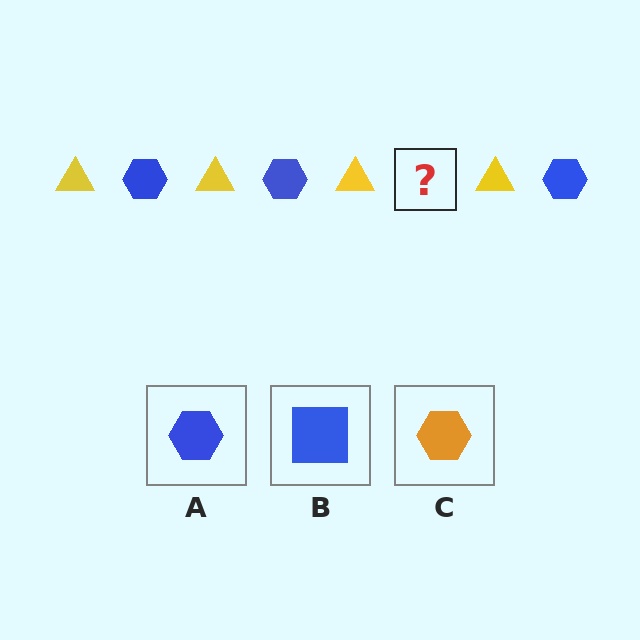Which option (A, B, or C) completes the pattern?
A.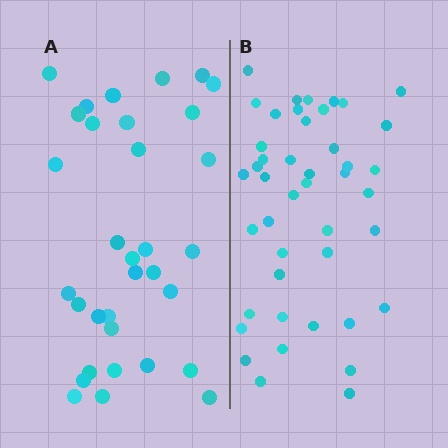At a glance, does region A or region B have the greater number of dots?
Region B (the right region) has more dots.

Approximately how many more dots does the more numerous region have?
Region B has roughly 12 or so more dots than region A.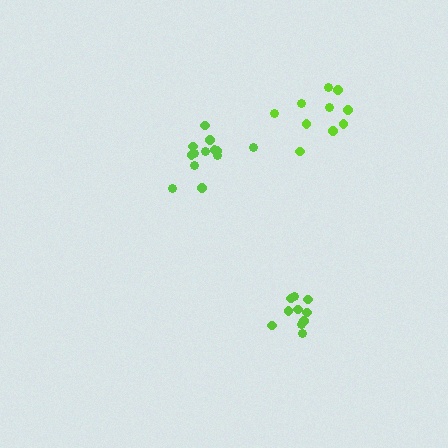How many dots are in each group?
Group 1: 13 dots, Group 2: 10 dots, Group 3: 10 dots (33 total).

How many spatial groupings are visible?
There are 3 spatial groupings.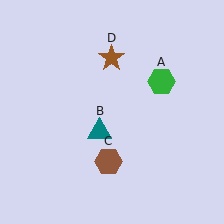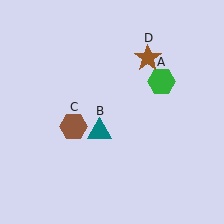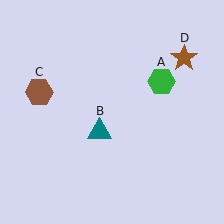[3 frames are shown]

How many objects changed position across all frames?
2 objects changed position: brown hexagon (object C), brown star (object D).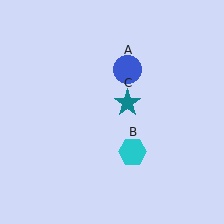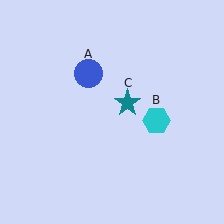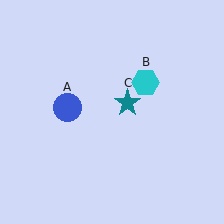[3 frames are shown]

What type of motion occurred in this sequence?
The blue circle (object A), cyan hexagon (object B) rotated counterclockwise around the center of the scene.